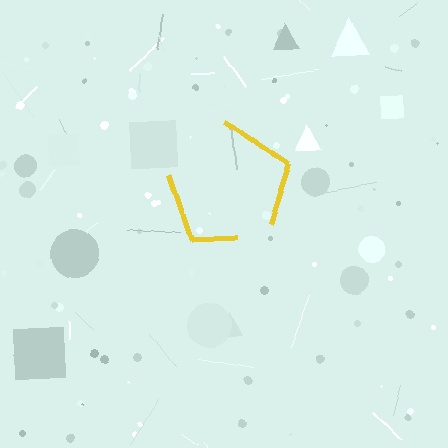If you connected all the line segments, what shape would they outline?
They would outline a pentagon.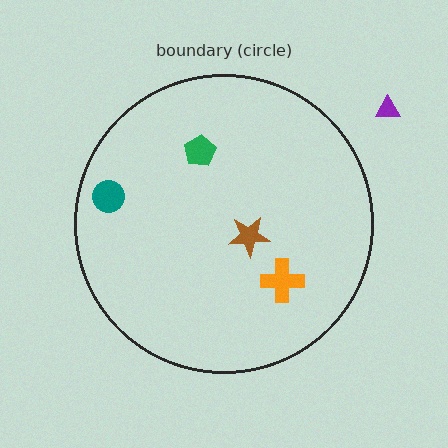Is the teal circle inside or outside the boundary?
Inside.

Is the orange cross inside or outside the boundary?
Inside.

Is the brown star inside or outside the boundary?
Inside.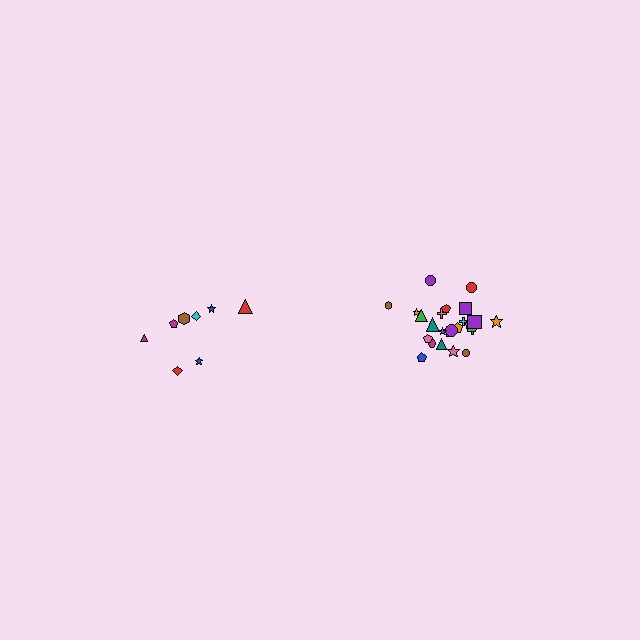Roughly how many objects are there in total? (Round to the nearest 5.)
Roughly 35 objects in total.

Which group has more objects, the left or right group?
The right group.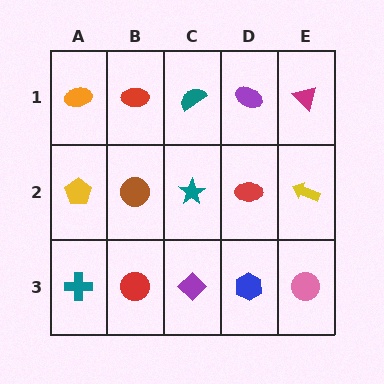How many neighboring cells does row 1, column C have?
3.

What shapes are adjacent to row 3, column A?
A yellow pentagon (row 2, column A), a red circle (row 3, column B).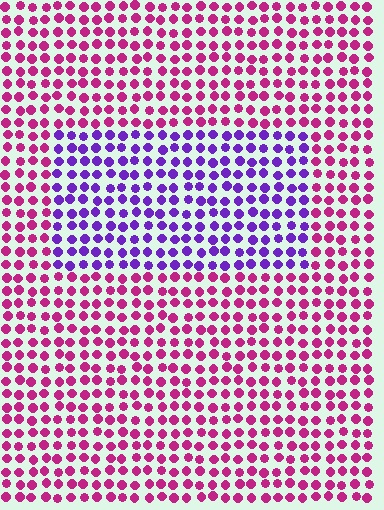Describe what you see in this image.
The image is filled with small magenta elements in a uniform arrangement. A rectangle-shaped region is visible where the elements are tinted to a slightly different hue, forming a subtle color boundary.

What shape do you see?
I see a rectangle.